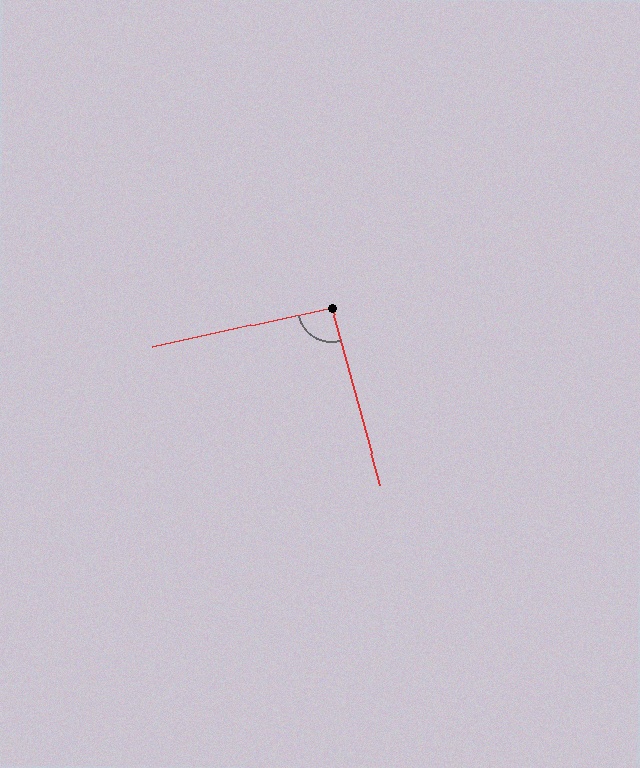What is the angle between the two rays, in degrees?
Approximately 93 degrees.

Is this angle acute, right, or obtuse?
It is approximately a right angle.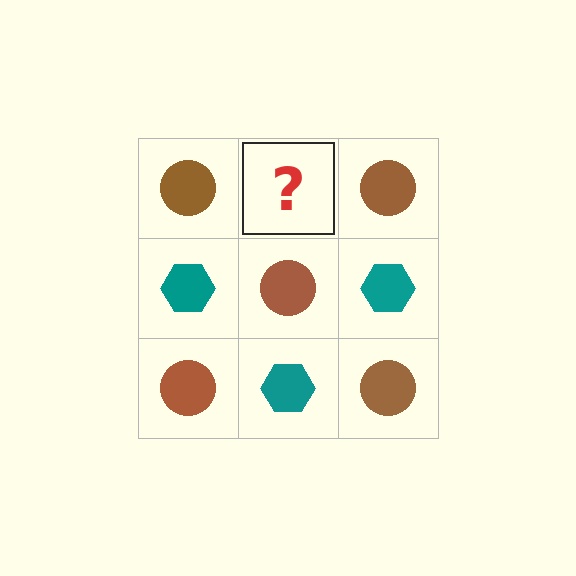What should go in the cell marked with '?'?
The missing cell should contain a teal hexagon.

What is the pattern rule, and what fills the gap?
The rule is that it alternates brown circle and teal hexagon in a checkerboard pattern. The gap should be filled with a teal hexagon.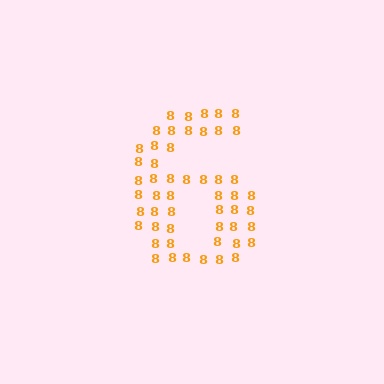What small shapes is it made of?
It is made of small digit 8's.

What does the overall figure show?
The overall figure shows the digit 6.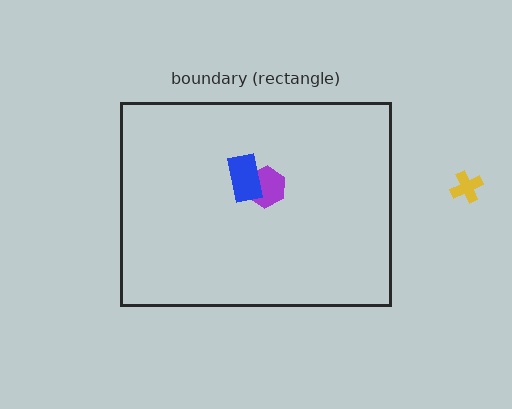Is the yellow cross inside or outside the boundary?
Outside.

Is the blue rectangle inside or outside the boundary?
Inside.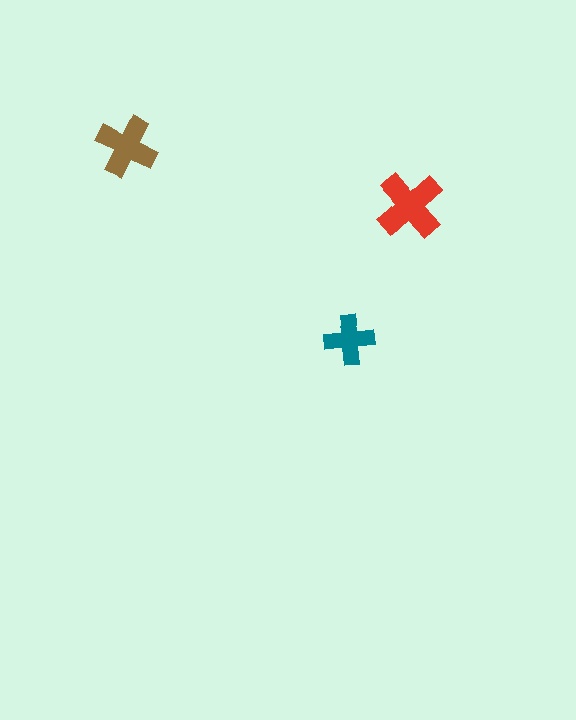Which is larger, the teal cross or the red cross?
The red one.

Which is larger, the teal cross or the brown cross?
The brown one.